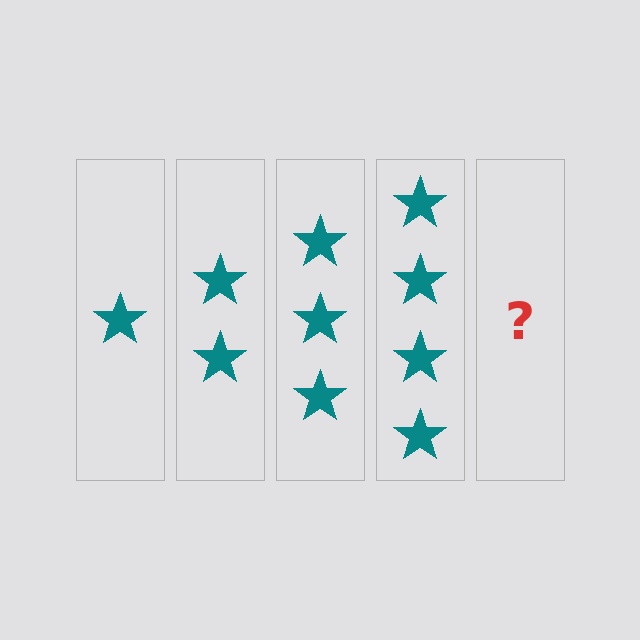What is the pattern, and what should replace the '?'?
The pattern is that each step adds one more star. The '?' should be 5 stars.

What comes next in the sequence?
The next element should be 5 stars.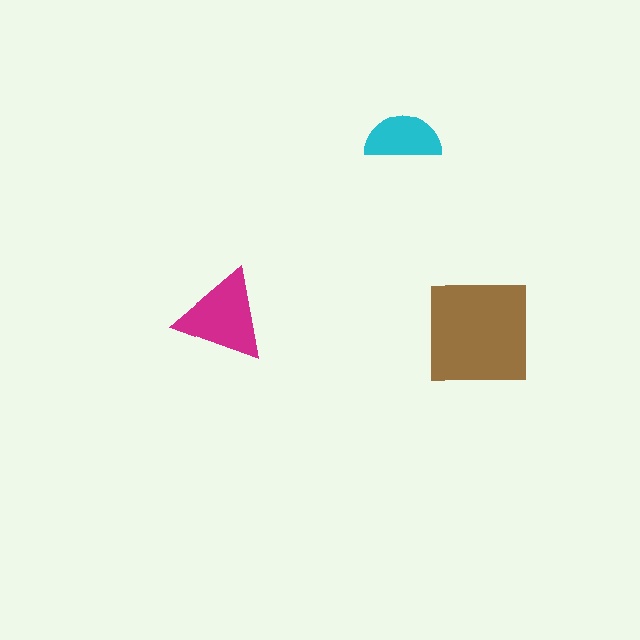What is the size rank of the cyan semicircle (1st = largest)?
3rd.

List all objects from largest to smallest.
The brown square, the magenta triangle, the cyan semicircle.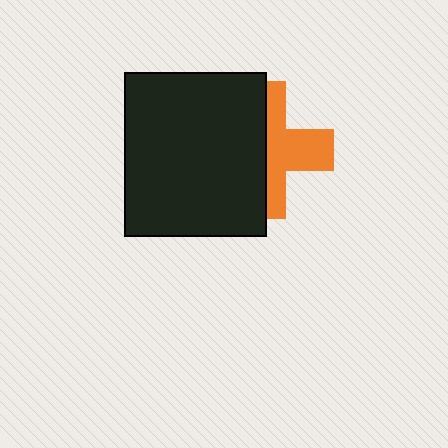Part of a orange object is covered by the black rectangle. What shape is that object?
It is a cross.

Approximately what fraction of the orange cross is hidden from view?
Roughly 54% of the orange cross is hidden behind the black rectangle.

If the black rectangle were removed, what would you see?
You would see the complete orange cross.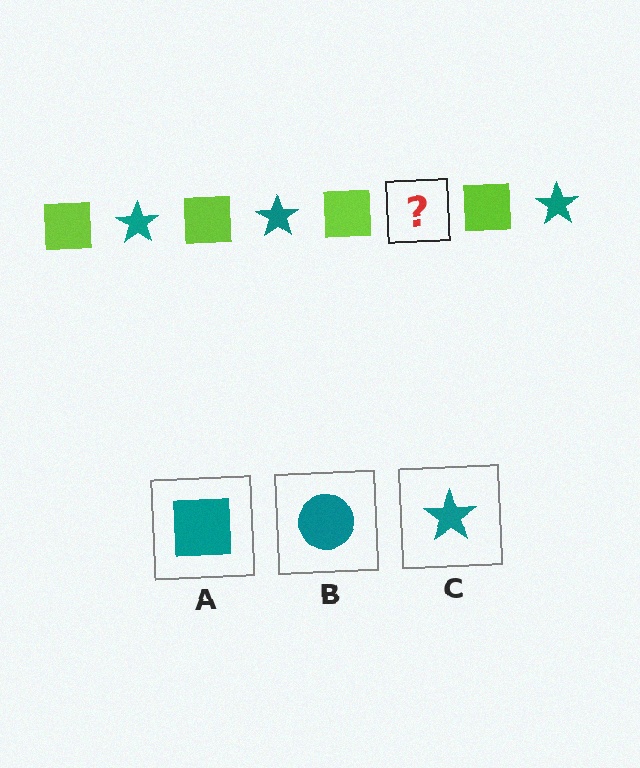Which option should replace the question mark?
Option C.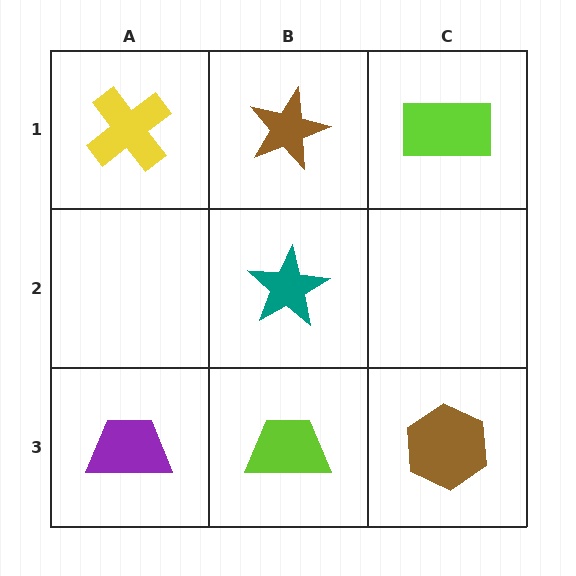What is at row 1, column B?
A brown star.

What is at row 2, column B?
A teal star.